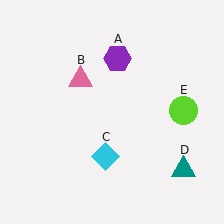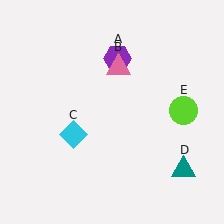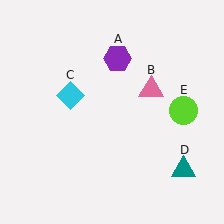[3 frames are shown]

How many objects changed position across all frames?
2 objects changed position: pink triangle (object B), cyan diamond (object C).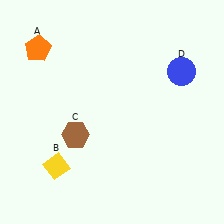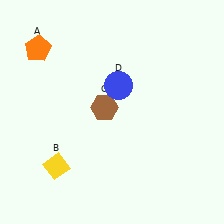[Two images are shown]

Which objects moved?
The objects that moved are: the brown hexagon (C), the blue circle (D).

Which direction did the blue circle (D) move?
The blue circle (D) moved left.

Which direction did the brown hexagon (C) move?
The brown hexagon (C) moved right.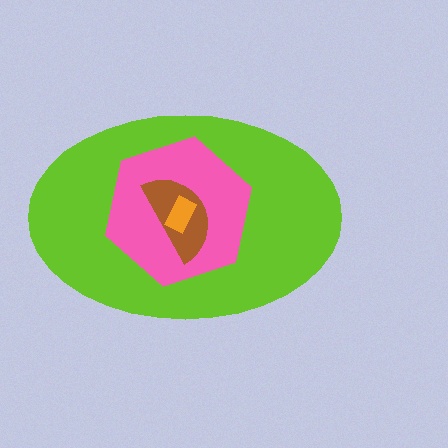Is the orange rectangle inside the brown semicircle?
Yes.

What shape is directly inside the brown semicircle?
The orange rectangle.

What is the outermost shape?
The lime ellipse.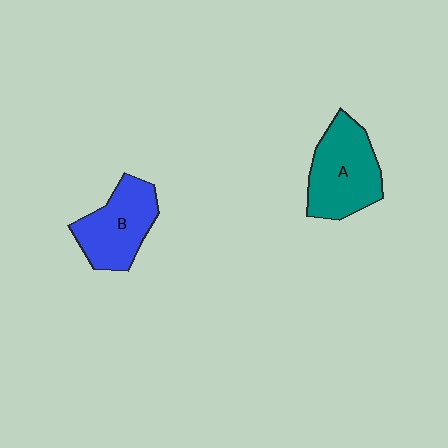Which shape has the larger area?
Shape A (teal).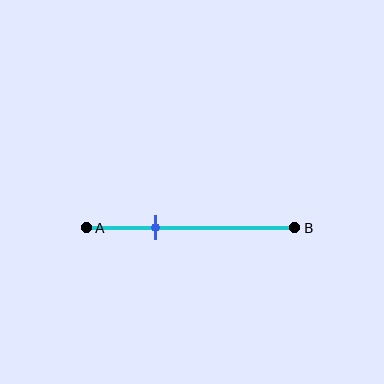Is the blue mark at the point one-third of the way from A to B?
Yes, the mark is approximately at the one-third point.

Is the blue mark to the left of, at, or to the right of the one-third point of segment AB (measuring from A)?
The blue mark is approximately at the one-third point of segment AB.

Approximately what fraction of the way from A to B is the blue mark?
The blue mark is approximately 35% of the way from A to B.